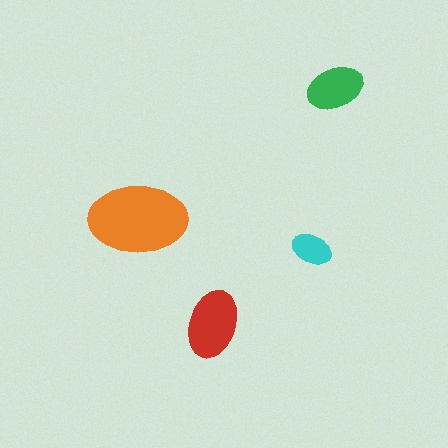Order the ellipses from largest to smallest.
the orange one, the red one, the green one, the cyan one.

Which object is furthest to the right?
The green ellipse is rightmost.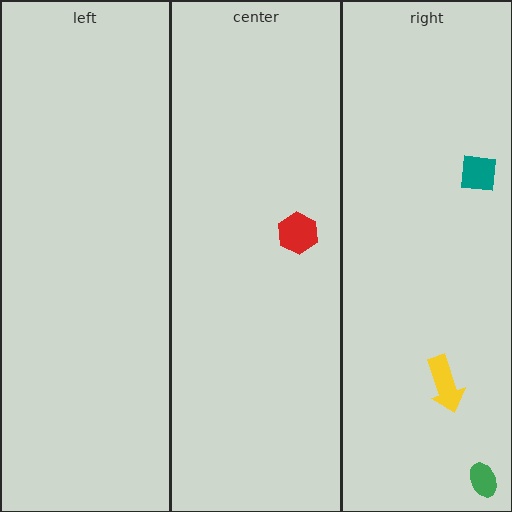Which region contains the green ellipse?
The right region.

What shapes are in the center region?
The red hexagon.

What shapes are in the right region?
The yellow arrow, the teal square, the green ellipse.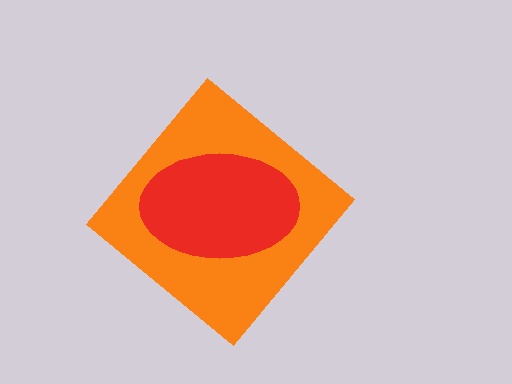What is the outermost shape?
The orange diamond.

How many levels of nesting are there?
2.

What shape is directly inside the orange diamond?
The red ellipse.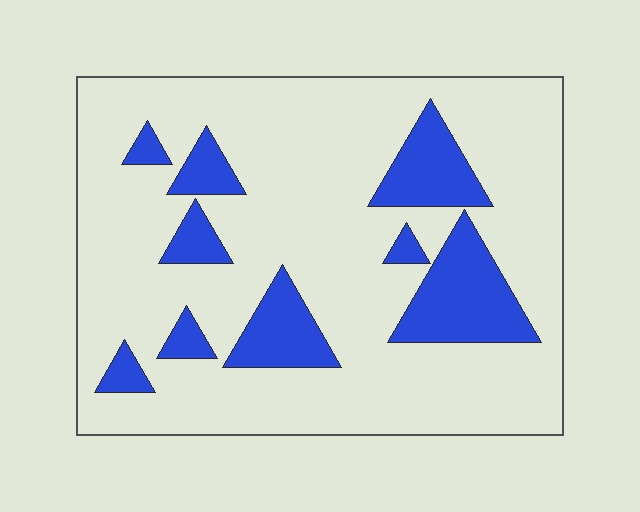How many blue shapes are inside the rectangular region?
9.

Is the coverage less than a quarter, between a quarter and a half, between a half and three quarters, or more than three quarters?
Less than a quarter.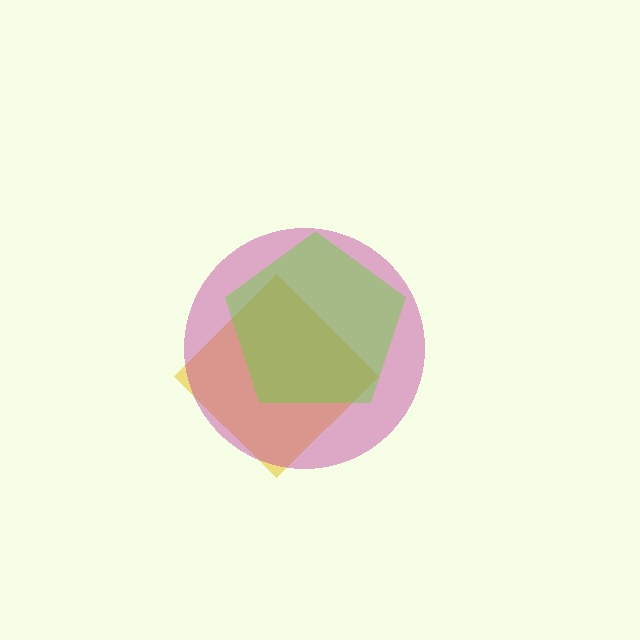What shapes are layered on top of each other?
The layered shapes are: a yellow diamond, a magenta circle, a lime pentagon.